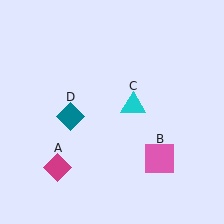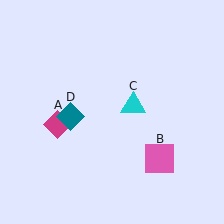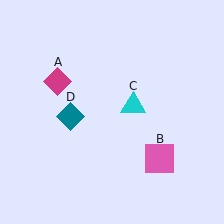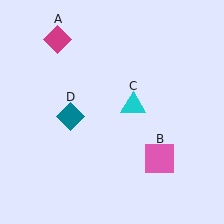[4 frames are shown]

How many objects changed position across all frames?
1 object changed position: magenta diamond (object A).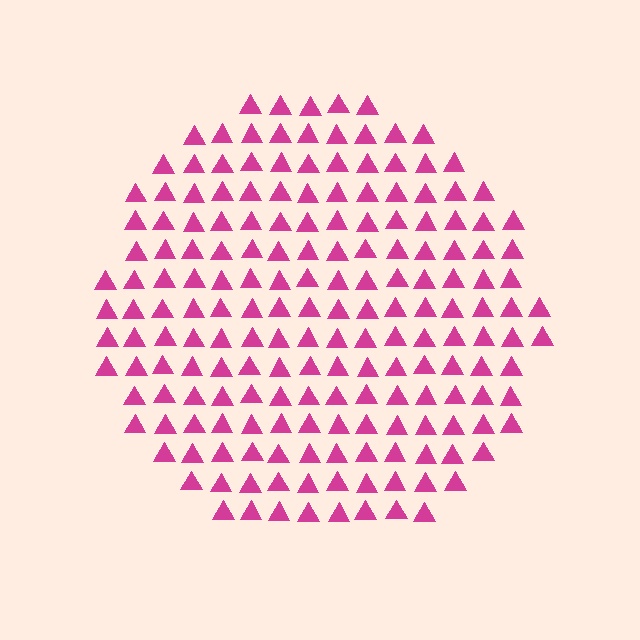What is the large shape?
The large shape is a circle.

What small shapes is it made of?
It is made of small triangles.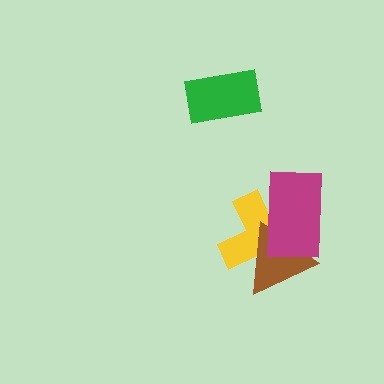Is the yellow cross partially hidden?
Yes, it is partially covered by another shape.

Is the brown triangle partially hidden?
Yes, it is partially covered by another shape.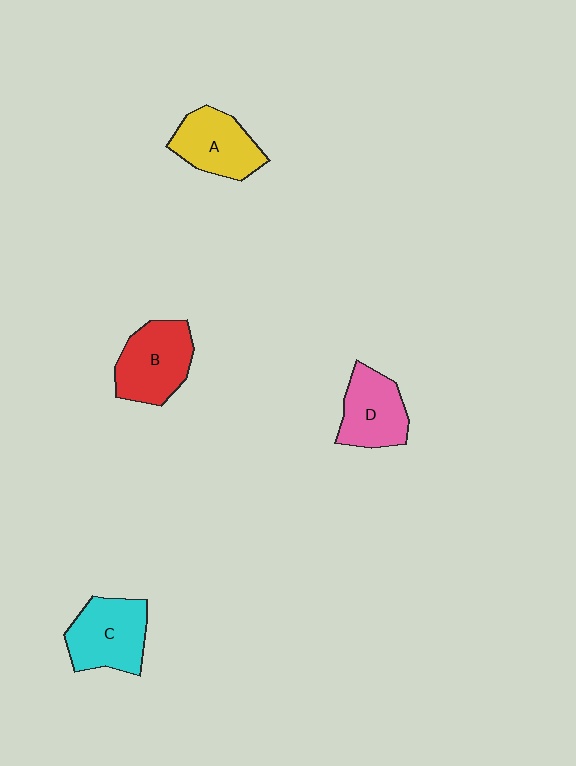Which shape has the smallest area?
Shape D (pink).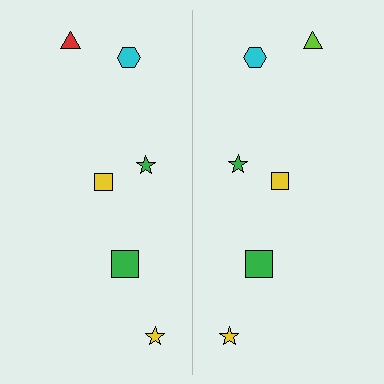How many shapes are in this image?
There are 12 shapes in this image.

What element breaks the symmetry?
The lime triangle on the right side breaks the symmetry — its mirror counterpart is red.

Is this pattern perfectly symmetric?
No, the pattern is not perfectly symmetric. The lime triangle on the right side breaks the symmetry — its mirror counterpart is red.